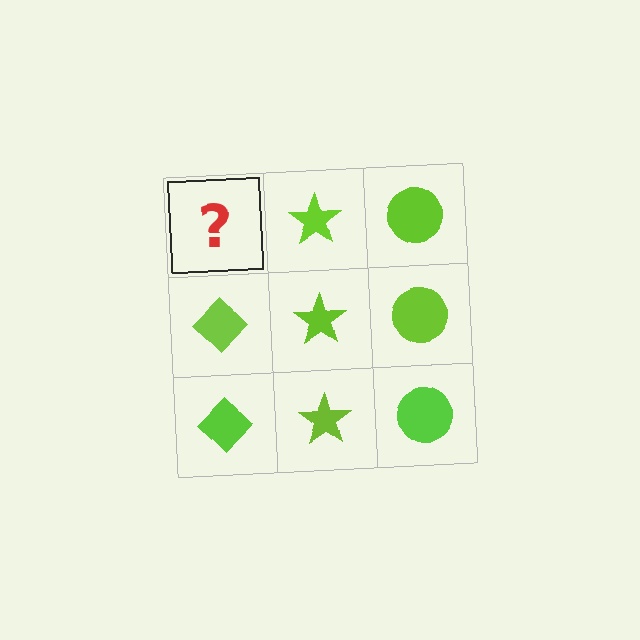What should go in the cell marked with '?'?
The missing cell should contain a lime diamond.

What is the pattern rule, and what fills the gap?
The rule is that each column has a consistent shape. The gap should be filled with a lime diamond.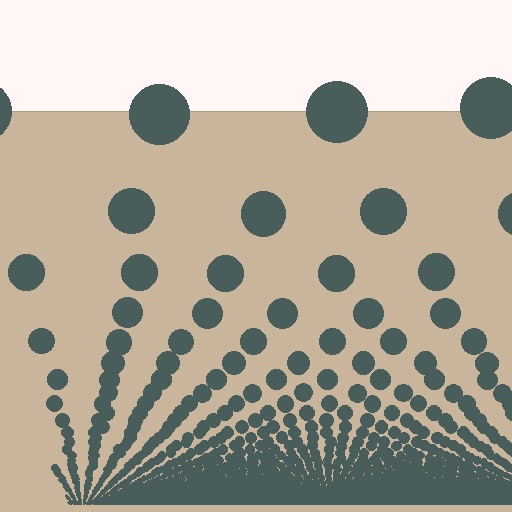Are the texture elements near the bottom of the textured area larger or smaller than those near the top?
Smaller. The gradient is inverted — elements near the bottom are smaller and denser.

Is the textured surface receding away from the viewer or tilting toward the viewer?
The surface appears to tilt toward the viewer. Texture elements get larger and sparser toward the top.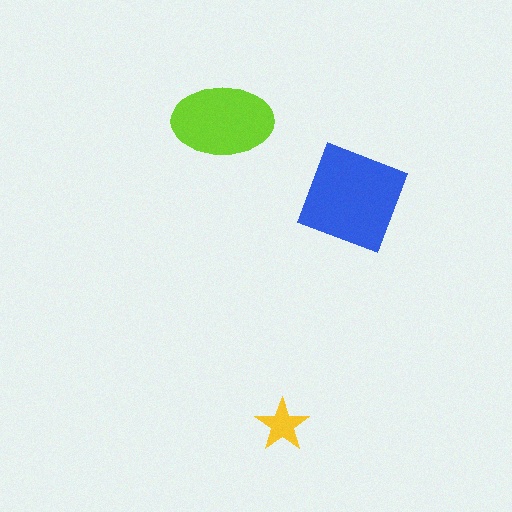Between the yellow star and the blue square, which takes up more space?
The blue square.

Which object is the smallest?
The yellow star.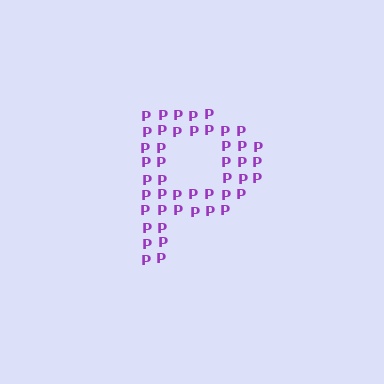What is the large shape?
The large shape is the letter P.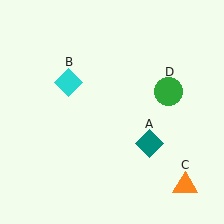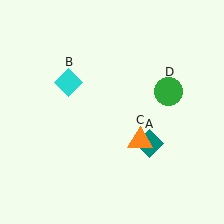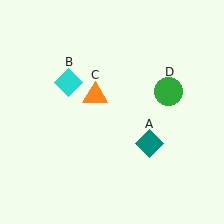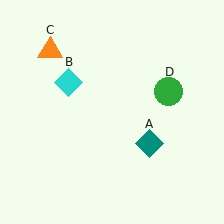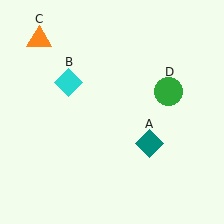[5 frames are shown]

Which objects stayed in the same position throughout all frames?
Teal diamond (object A) and cyan diamond (object B) and green circle (object D) remained stationary.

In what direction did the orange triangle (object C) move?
The orange triangle (object C) moved up and to the left.